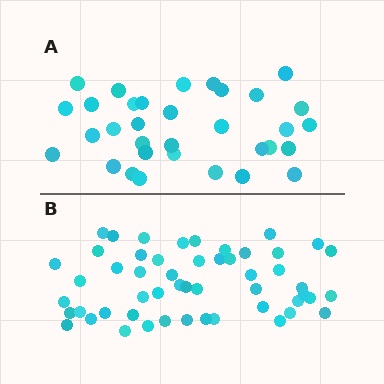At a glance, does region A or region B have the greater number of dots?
Region B (the bottom region) has more dots.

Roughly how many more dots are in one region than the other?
Region B has approximately 20 more dots than region A.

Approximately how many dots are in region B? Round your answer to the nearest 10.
About 50 dots. (The exact count is 52, which rounds to 50.)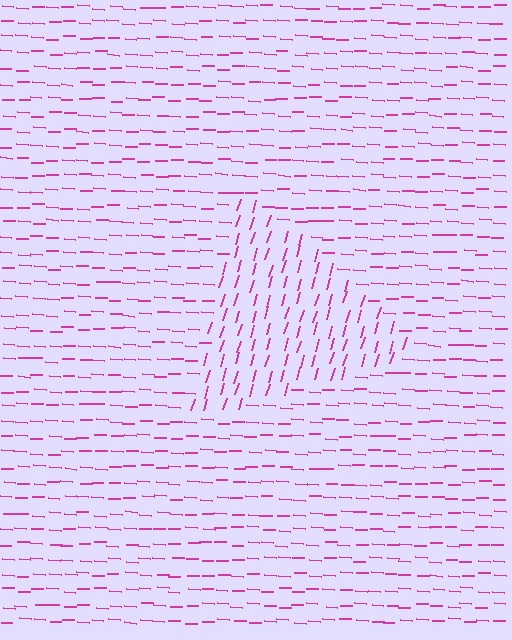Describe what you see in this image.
The image is filled with small magenta line segments. A triangle region in the image has lines oriented differently from the surrounding lines, creating a visible texture boundary.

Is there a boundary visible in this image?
Yes, there is a texture boundary formed by a change in line orientation.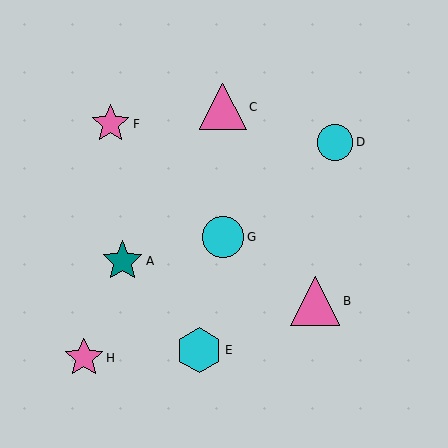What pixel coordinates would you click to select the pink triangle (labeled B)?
Click at (315, 301) to select the pink triangle B.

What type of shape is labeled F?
Shape F is a pink star.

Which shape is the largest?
The pink triangle (labeled B) is the largest.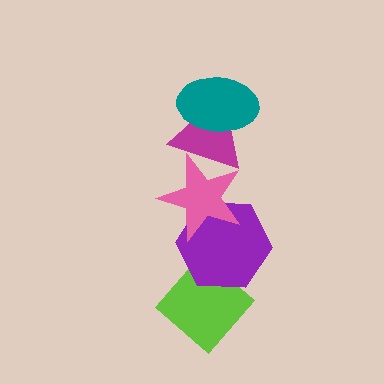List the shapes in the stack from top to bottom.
From top to bottom: the teal ellipse, the magenta triangle, the pink star, the purple hexagon, the lime diamond.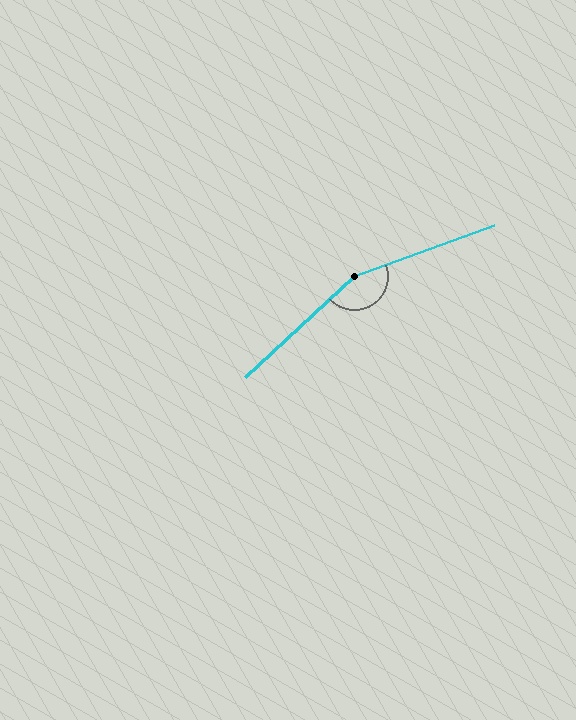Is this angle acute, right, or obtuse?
It is obtuse.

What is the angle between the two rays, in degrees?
Approximately 157 degrees.